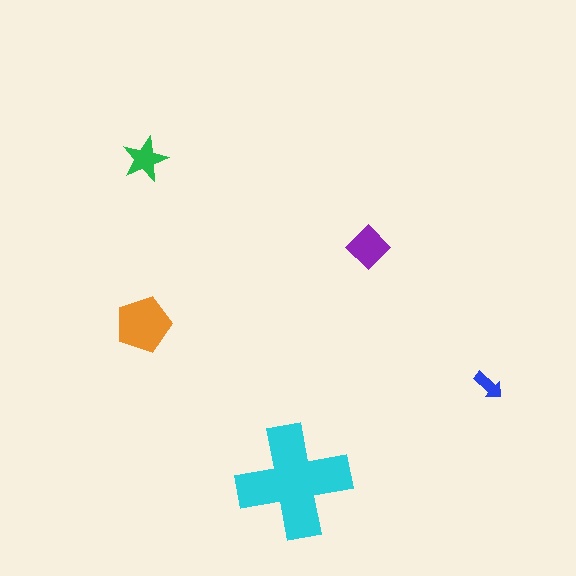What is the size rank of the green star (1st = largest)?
4th.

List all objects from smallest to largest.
The blue arrow, the green star, the purple diamond, the orange pentagon, the cyan cross.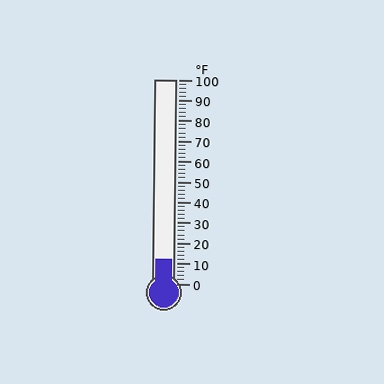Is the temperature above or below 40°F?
The temperature is below 40°F.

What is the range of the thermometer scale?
The thermometer scale ranges from 0°F to 100°F.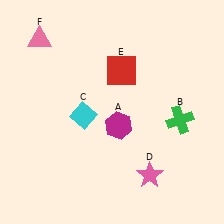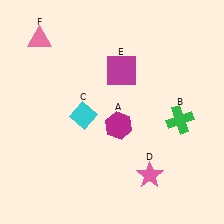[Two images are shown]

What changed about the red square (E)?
In Image 1, E is red. In Image 2, it changed to magenta.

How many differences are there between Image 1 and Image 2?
There is 1 difference between the two images.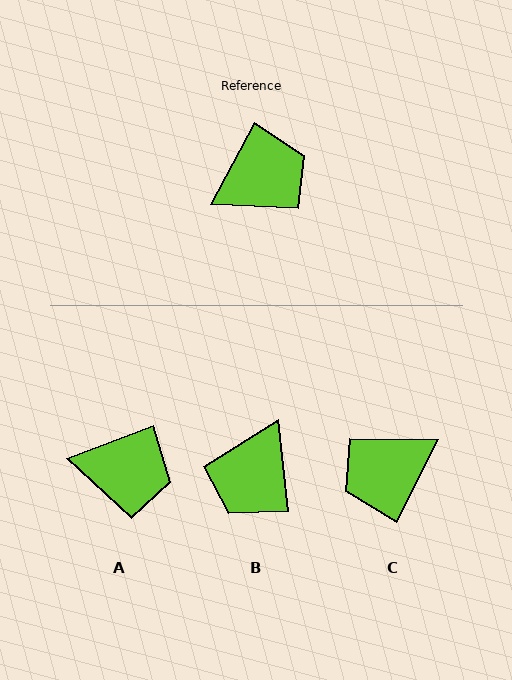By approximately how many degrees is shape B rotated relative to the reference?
Approximately 145 degrees clockwise.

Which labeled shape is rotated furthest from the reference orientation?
C, about 179 degrees away.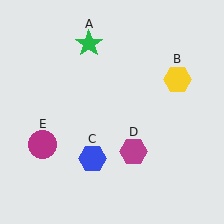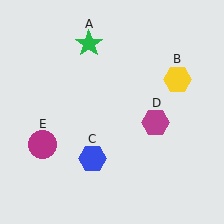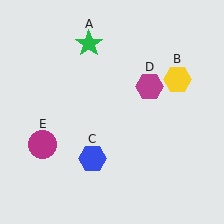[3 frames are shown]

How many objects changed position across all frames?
1 object changed position: magenta hexagon (object D).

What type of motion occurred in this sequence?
The magenta hexagon (object D) rotated counterclockwise around the center of the scene.